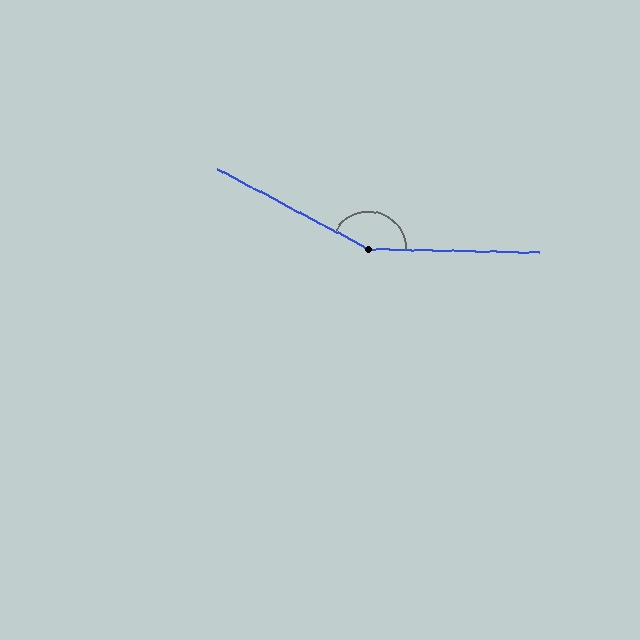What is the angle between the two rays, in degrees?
Approximately 153 degrees.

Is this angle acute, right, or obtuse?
It is obtuse.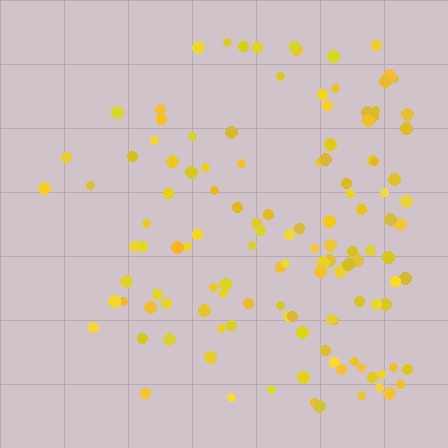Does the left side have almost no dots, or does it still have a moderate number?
Still a moderate number, just noticeably fewer than the right.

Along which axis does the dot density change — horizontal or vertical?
Horizontal.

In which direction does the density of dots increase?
From left to right, with the right side densest.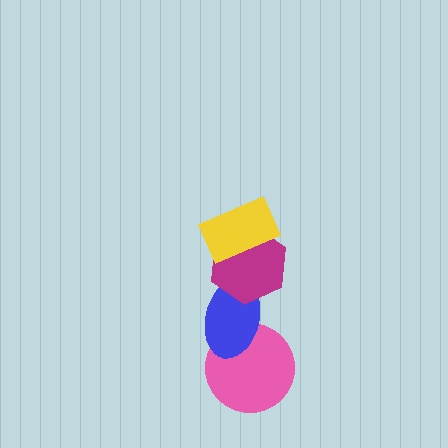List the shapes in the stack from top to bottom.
From top to bottom: the yellow rectangle, the magenta hexagon, the blue ellipse, the pink circle.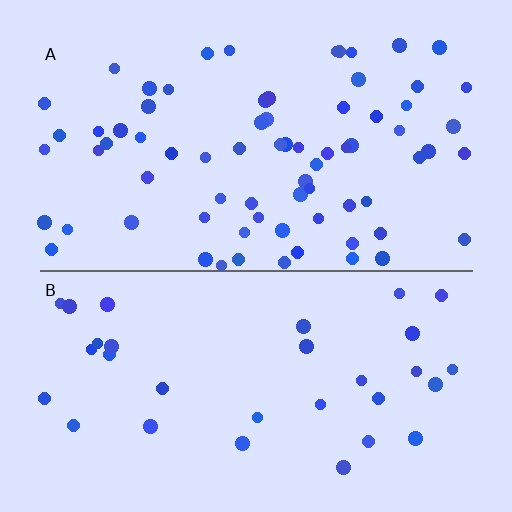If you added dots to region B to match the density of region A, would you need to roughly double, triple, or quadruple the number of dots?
Approximately double.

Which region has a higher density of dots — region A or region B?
A (the top).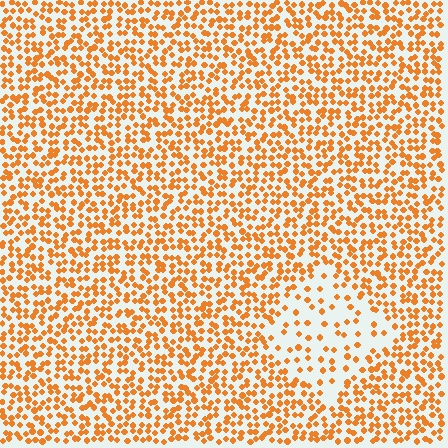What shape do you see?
I see a diamond.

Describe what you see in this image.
The image contains small orange elements arranged at two different densities. A diamond-shaped region is visible where the elements are less densely packed than the surrounding area.